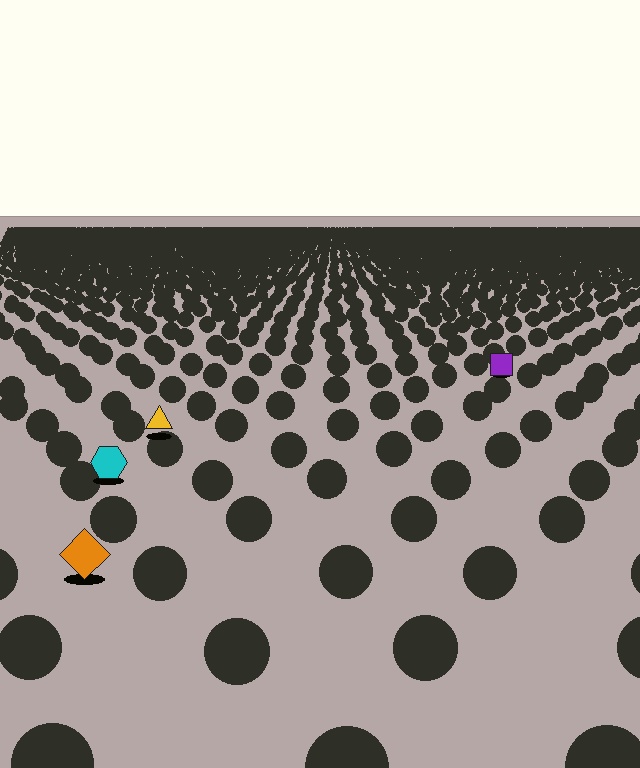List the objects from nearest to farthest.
From nearest to farthest: the orange diamond, the cyan hexagon, the yellow triangle, the purple square.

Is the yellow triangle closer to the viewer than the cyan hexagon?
No. The cyan hexagon is closer — you can tell from the texture gradient: the ground texture is coarser near it.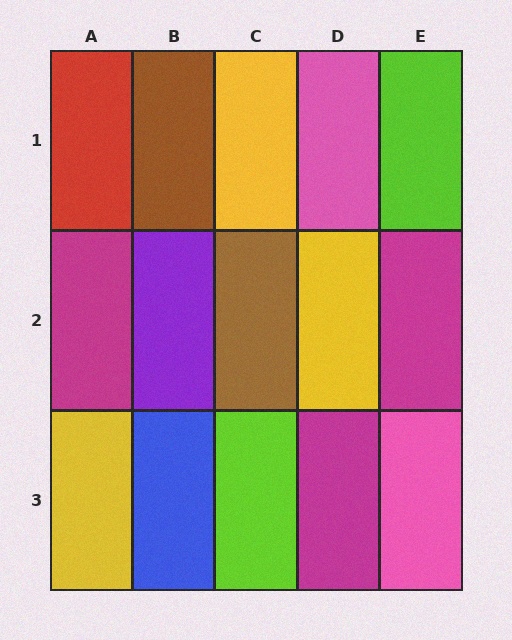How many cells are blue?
1 cell is blue.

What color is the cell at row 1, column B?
Brown.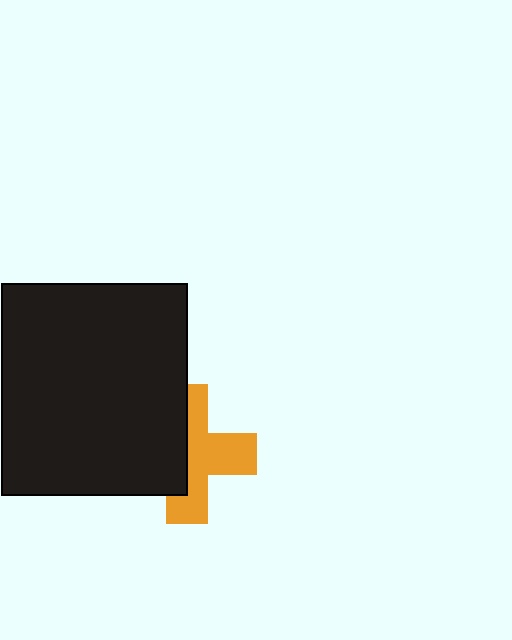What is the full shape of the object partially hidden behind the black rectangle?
The partially hidden object is an orange cross.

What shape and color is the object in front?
The object in front is a black rectangle.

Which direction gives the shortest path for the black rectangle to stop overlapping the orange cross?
Moving left gives the shortest separation.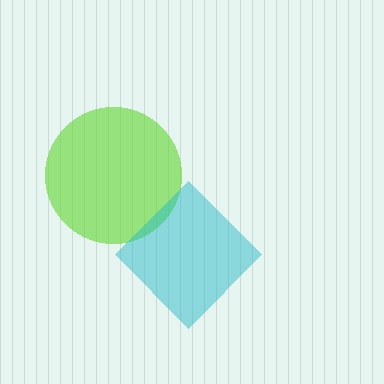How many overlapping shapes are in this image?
There are 2 overlapping shapes in the image.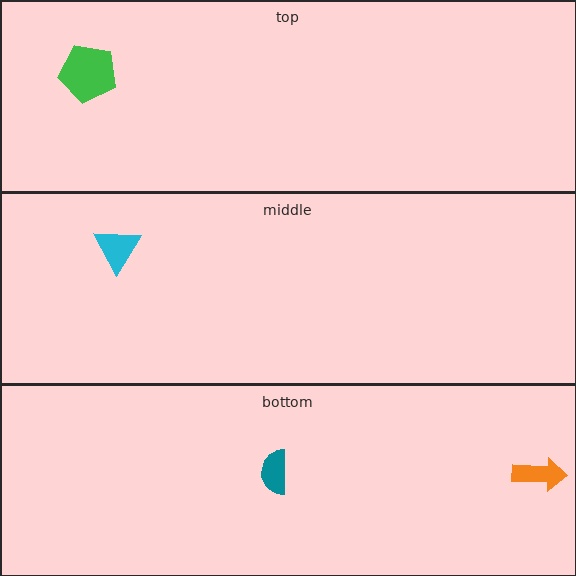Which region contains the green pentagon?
The top region.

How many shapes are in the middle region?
1.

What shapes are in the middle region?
The cyan triangle.